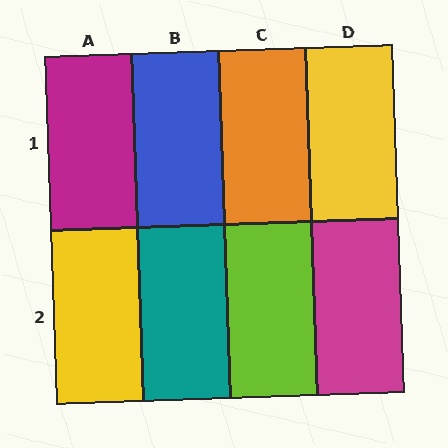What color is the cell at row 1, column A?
Magenta.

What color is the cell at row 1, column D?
Yellow.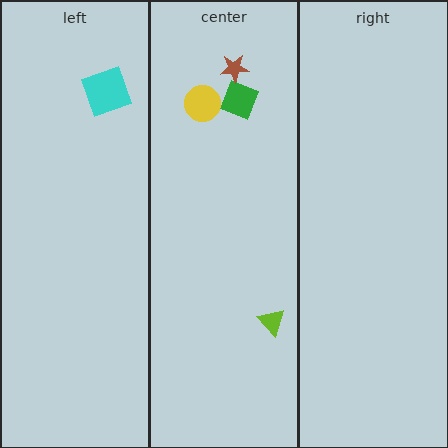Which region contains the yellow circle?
The center region.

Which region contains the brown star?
The center region.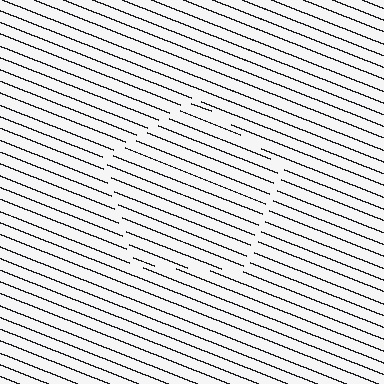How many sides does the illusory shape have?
5 sides — the line-ends trace a pentagon.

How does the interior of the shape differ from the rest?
The interior of the shape contains the same grating, shifted by half a period — the contour is defined by the phase discontinuity where line-ends from the inner and outer gratings abut.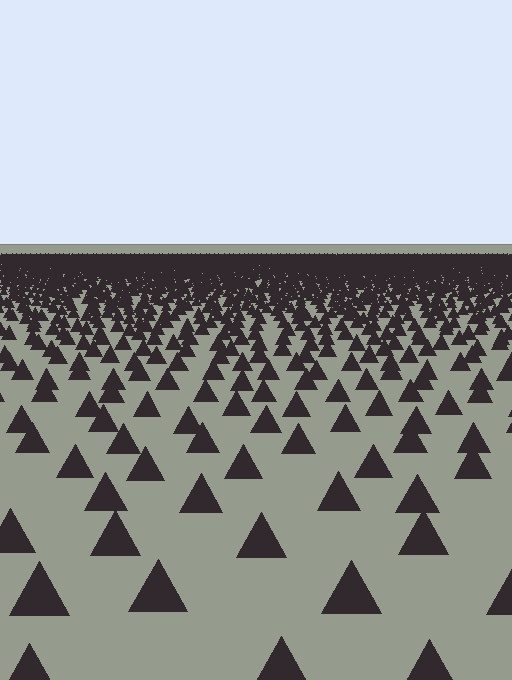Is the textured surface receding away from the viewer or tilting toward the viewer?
The surface is receding away from the viewer. Texture elements get smaller and denser toward the top.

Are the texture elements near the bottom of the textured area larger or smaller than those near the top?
Larger. Near the bottom, elements are closer to the viewer and appear at a bigger on-screen size.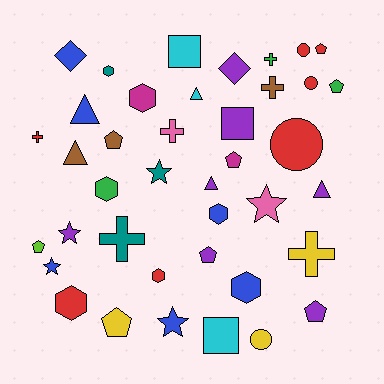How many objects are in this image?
There are 40 objects.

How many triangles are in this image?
There are 5 triangles.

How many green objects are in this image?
There are 3 green objects.